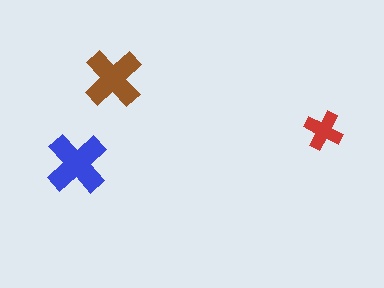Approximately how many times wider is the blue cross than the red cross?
About 1.5 times wider.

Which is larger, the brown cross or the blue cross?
The blue one.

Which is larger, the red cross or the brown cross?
The brown one.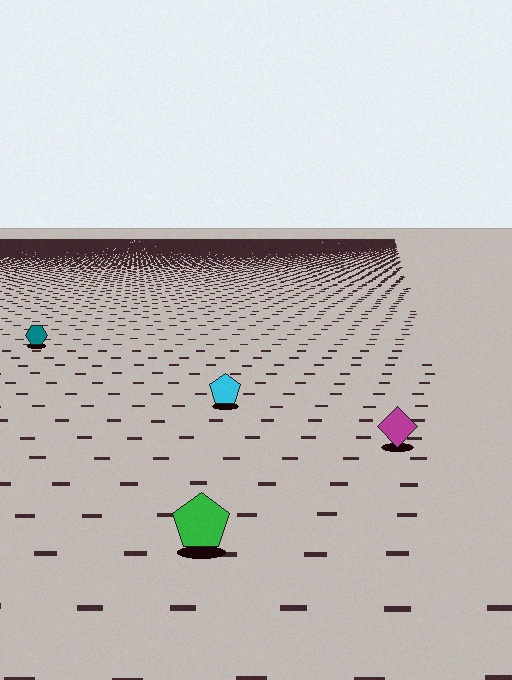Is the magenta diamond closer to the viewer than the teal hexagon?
Yes. The magenta diamond is closer — you can tell from the texture gradient: the ground texture is coarser near it.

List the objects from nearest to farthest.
From nearest to farthest: the green pentagon, the magenta diamond, the cyan pentagon, the teal hexagon.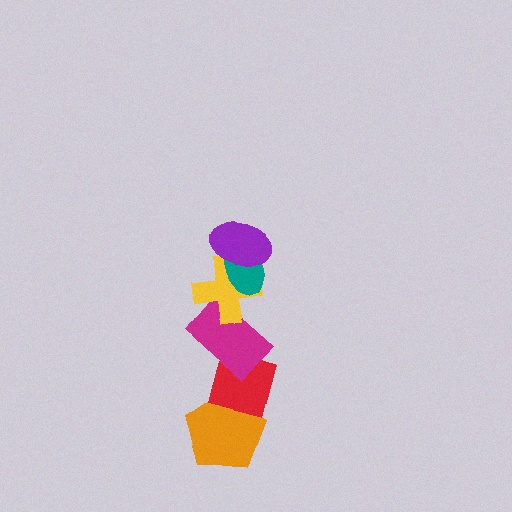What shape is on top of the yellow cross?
The teal ellipse is on top of the yellow cross.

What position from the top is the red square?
The red square is 5th from the top.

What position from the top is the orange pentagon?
The orange pentagon is 6th from the top.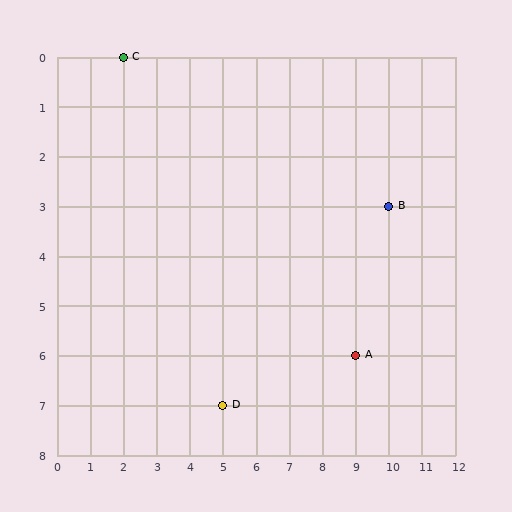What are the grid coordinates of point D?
Point D is at grid coordinates (5, 7).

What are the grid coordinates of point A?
Point A is at grid coordinates (9, 6).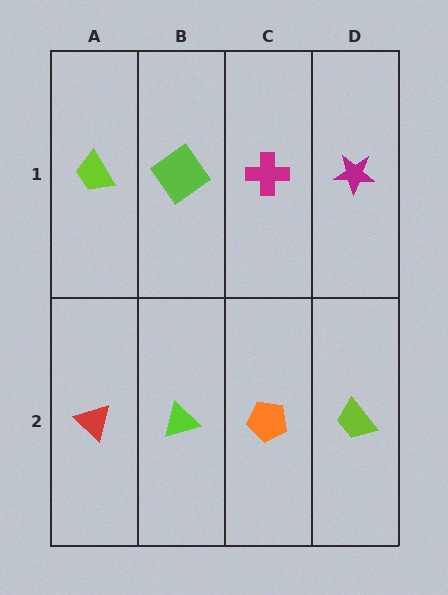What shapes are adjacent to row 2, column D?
A magenta star (row 1, column D), an orange pentagon (row 2, column C).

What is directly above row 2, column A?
A lime trapezoid.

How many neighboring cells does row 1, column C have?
3.